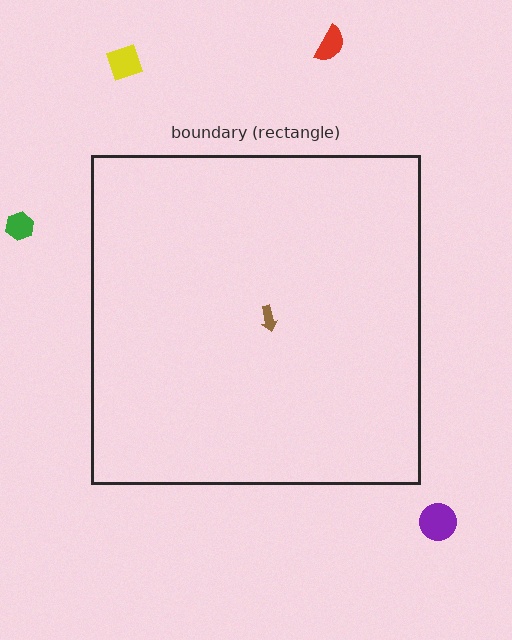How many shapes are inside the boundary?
1 inside, 4 outside.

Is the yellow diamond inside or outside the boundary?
Outside.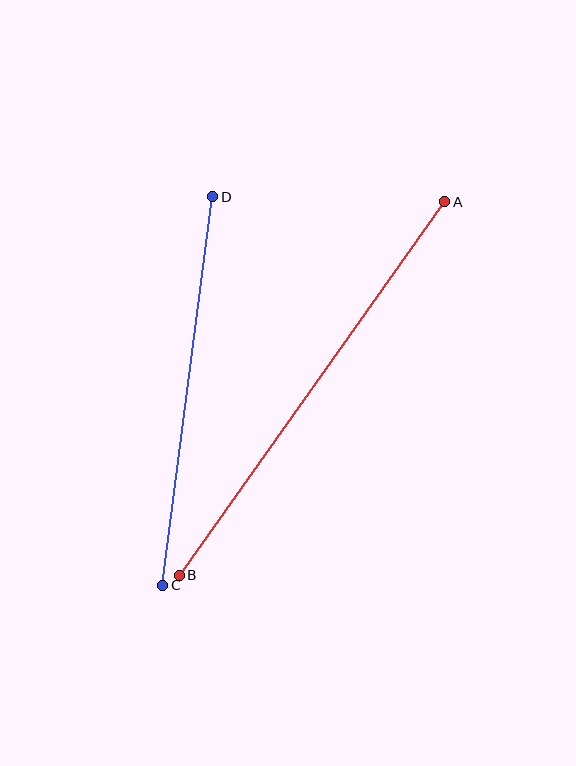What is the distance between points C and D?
The distance is approximately 392 pixels.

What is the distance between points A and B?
The distance is approximately 459 pixels.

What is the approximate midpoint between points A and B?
The midpoint is at approximately (312, 388) pixels.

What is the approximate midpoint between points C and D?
The midpoint is at approximately (188, 391) pixels.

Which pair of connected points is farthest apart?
Points A and B are farthest apart.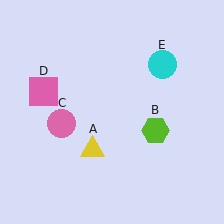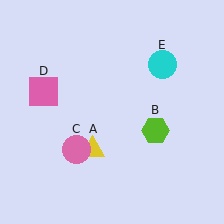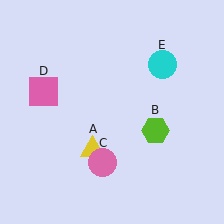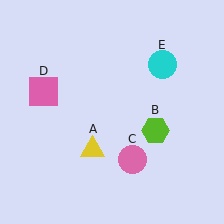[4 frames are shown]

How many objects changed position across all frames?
1 object changed position: pink circle (object C).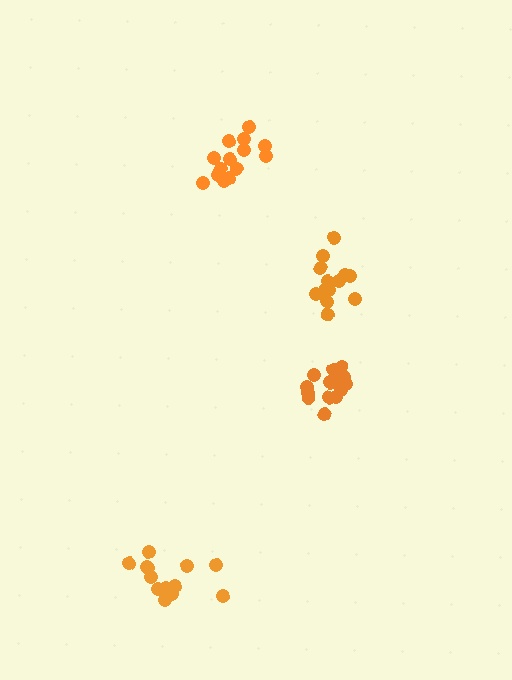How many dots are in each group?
Group 1: 14 dots, Group 2: 16 dots, Group 3: 14 dots, Group 4: 13 dots (57 total).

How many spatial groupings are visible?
There are 4 spatial groupings.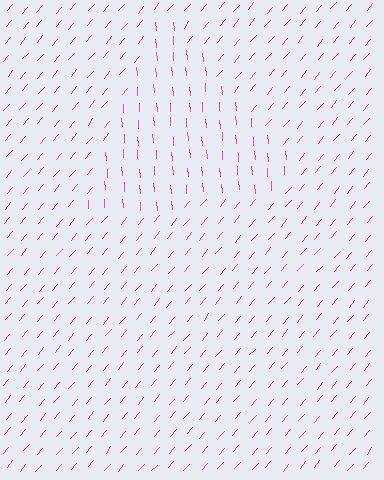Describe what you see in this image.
The image is filled with small pink line segments. A triangle region in the image has lines oriented differently from the surrounding lines, creating a visible texture boundary.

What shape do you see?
I see a triangle.